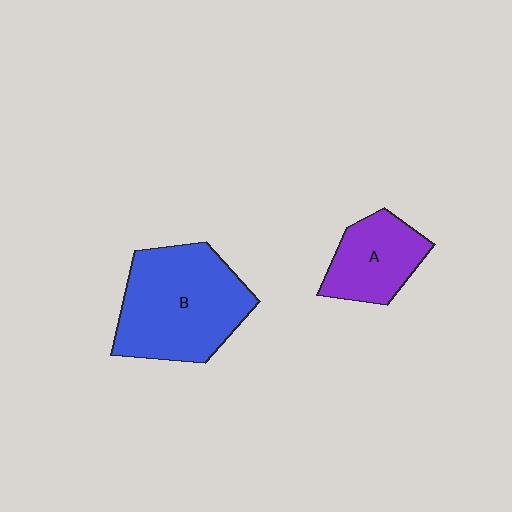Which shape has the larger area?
Shape B (blue).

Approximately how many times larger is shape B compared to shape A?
Approximately 1.8 times.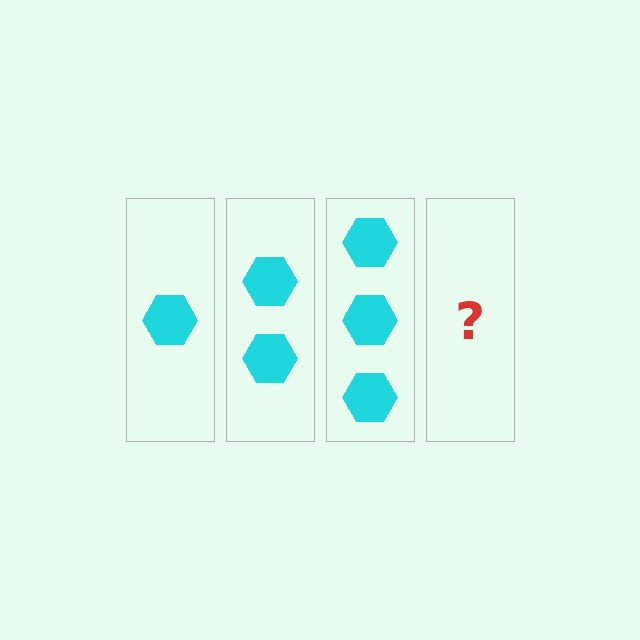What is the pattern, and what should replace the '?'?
The pattern is that each step adds one more hexagon. The '?' should be 4 hexagons.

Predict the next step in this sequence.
The next step is 4 hexagons.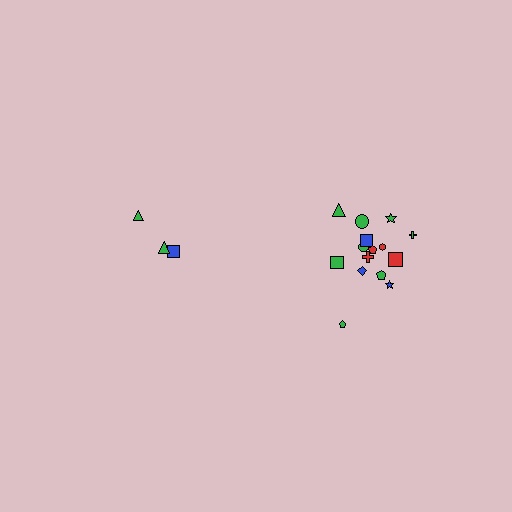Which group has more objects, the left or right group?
The right group.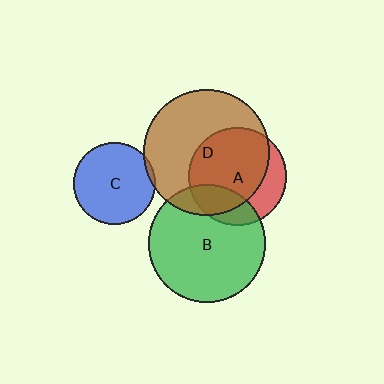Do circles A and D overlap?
Yes.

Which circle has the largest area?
Circle D (brown).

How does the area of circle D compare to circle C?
Approximately 2.4 times.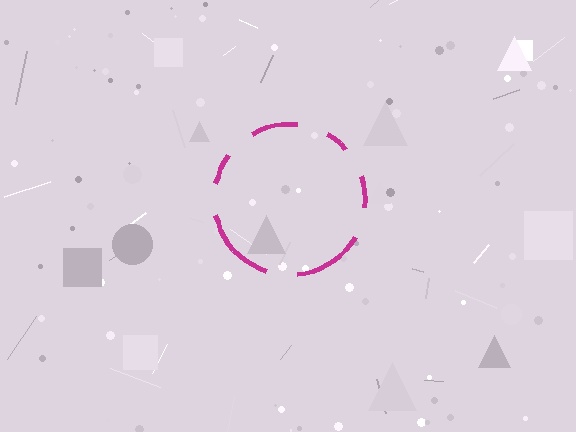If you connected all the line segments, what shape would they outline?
They would outline a circle.